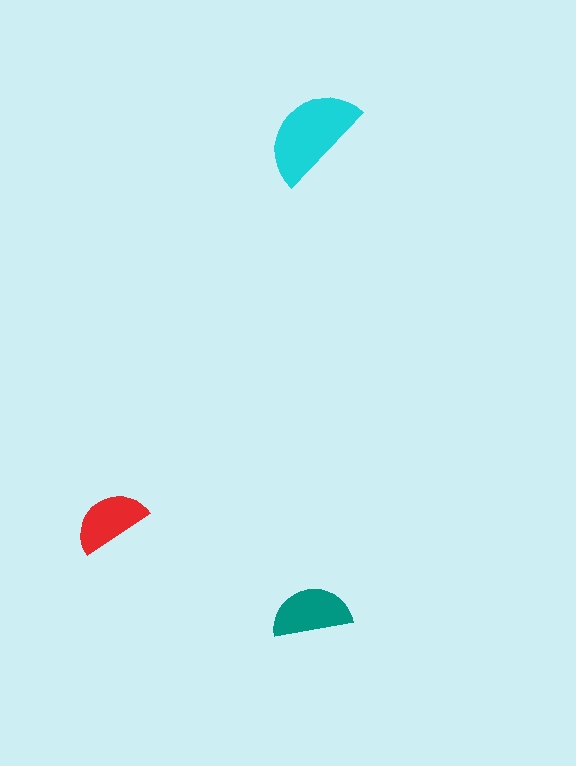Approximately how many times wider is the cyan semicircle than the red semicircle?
About 1.5 times wider.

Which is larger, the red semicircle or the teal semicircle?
The teal one.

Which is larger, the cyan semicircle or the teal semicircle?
The cyan one.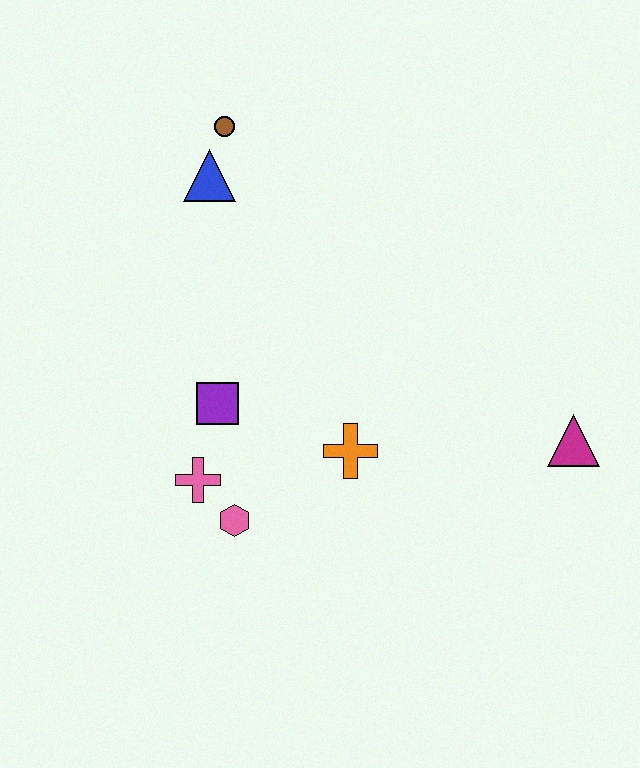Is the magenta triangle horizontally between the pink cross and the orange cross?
No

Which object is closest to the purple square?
The pink cross is closest to the purple square.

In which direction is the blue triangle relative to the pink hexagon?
The blue triangle is above the pink hexagon.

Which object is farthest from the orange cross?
The brown circle is farthest from the orange cross.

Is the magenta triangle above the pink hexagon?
Yes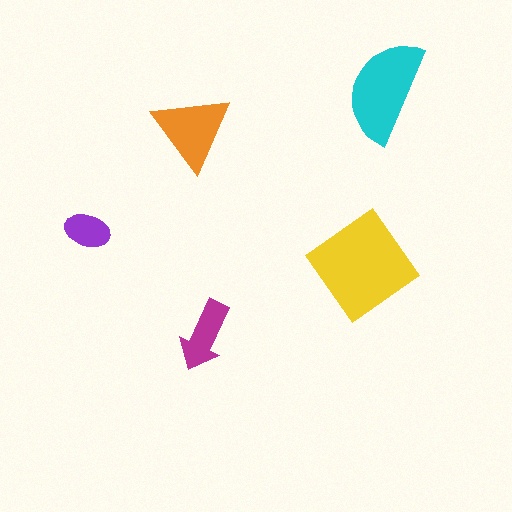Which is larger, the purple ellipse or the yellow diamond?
The yellow diamond.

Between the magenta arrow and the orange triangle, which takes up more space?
The orange triangle.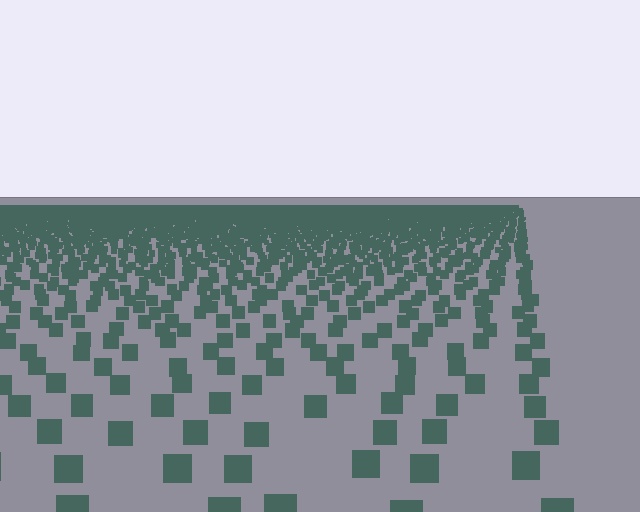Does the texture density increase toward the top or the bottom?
Density increases toward the top.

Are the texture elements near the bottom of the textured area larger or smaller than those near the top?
Larger. Near the bottom, elements are closer to the viewer and appear at a bigger on-screen size.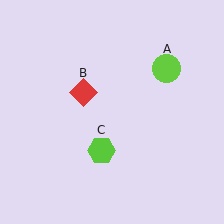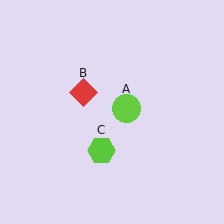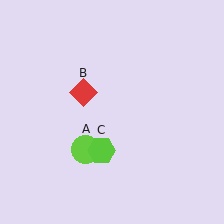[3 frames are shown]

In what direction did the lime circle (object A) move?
The lime circle (object A) moved down and to the left.